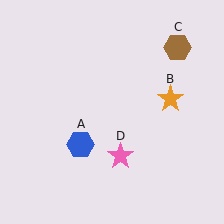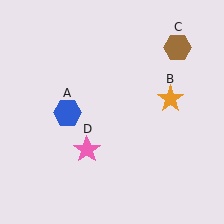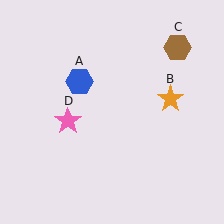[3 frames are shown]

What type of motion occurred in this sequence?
The blue hexagon (object A), pink star (object D) rotated clockwise around the center of the scene.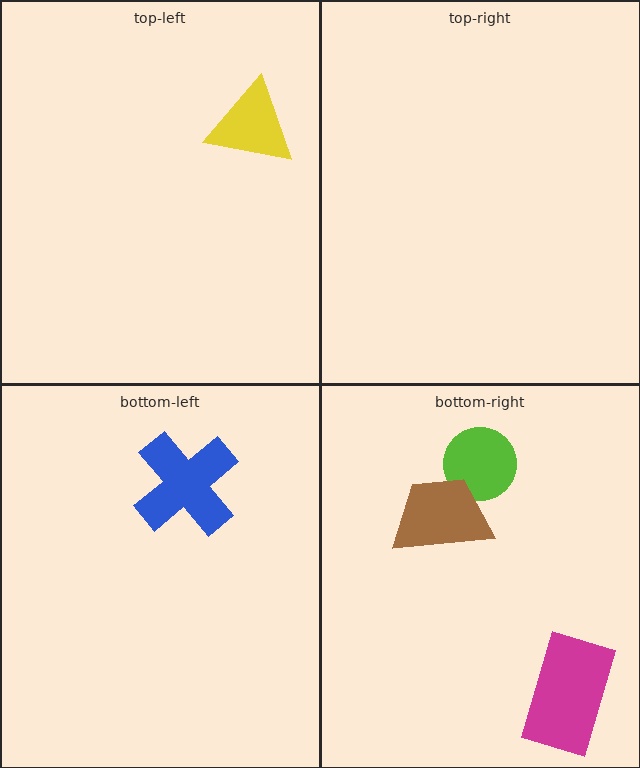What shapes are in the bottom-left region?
The blue cross.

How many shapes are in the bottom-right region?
3.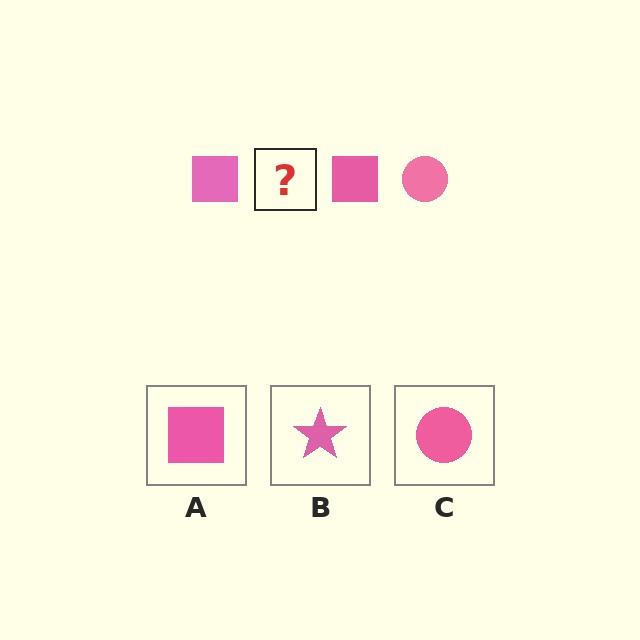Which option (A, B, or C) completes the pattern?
C.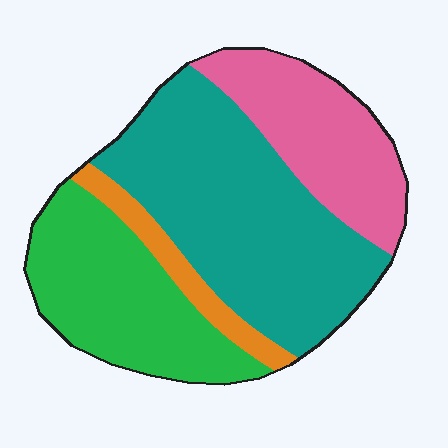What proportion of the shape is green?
Green takes up about one quarter (1/4) of the shape.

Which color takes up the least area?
Orange, at roughly 10%.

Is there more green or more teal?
Teal.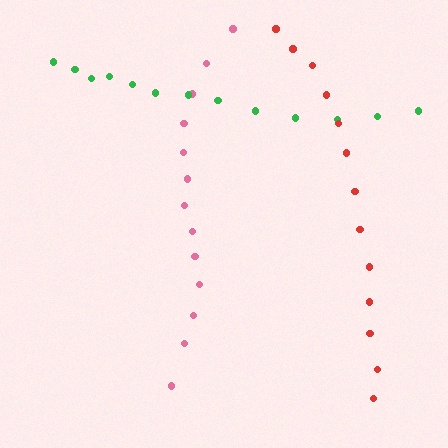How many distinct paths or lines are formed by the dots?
There are 3 distinct paths.